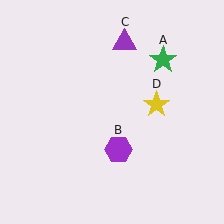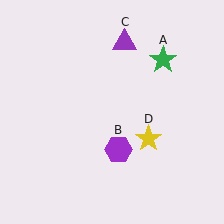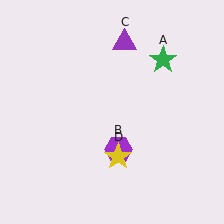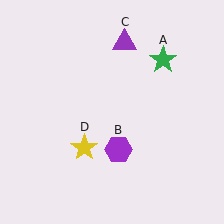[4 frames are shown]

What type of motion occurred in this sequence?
The yellow star (object D) rotated clockwise around the center of the scene.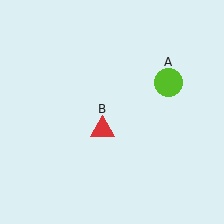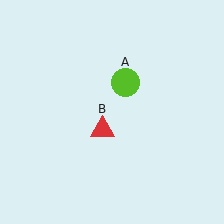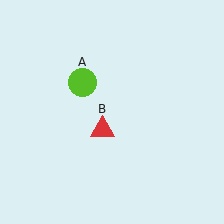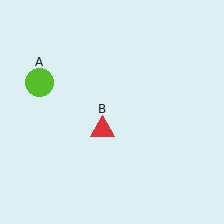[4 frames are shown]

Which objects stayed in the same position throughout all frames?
Red triangle (object B) remained stationary.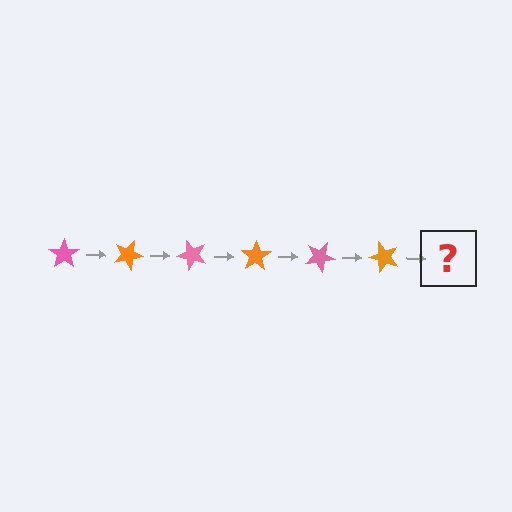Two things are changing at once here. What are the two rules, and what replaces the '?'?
The two rules are that it rotates 25 degrees each step and the color cycles through pink and orange. The '?' should be a pink star, rotated 150 degrees from the start.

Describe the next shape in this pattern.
It should be a pink star, rotated 150 degrees from the start.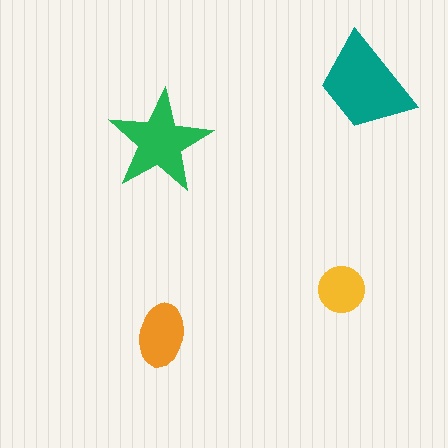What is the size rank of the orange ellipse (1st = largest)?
3rd.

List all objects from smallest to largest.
The yellow circle, the orange ellipse, the green star, the teal trapezoid.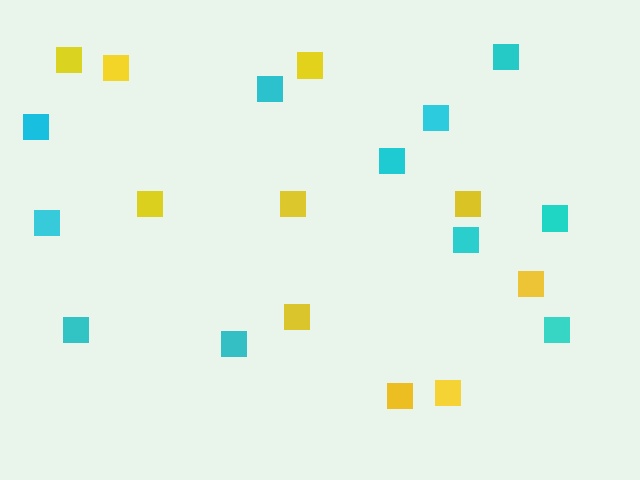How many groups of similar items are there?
There are 2 groups: one group of yellow squares (10) and one group of cyan squares (11).